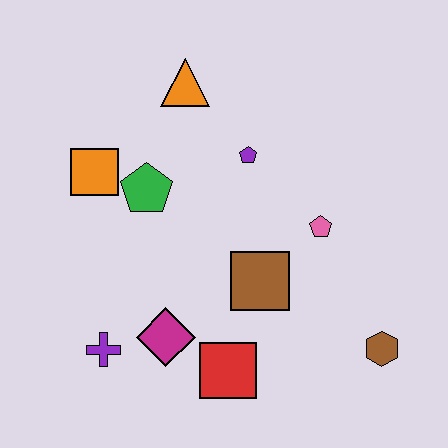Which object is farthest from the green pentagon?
The brown hexagon is farthest from the green pentagon.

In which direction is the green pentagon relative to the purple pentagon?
The green pentagon is to the left of the purple pentagon.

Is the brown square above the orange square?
No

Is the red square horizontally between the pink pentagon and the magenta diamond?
Yes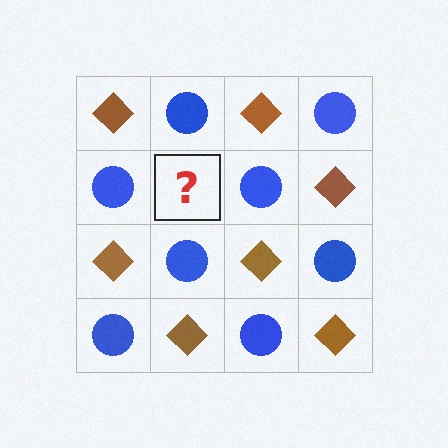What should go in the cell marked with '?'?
The missing cell should contain a brown diamond.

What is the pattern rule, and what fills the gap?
The rule is that it alternates brown diamond and blue circle in a checkerboard pattern. The gap should be filled with a brown diamond.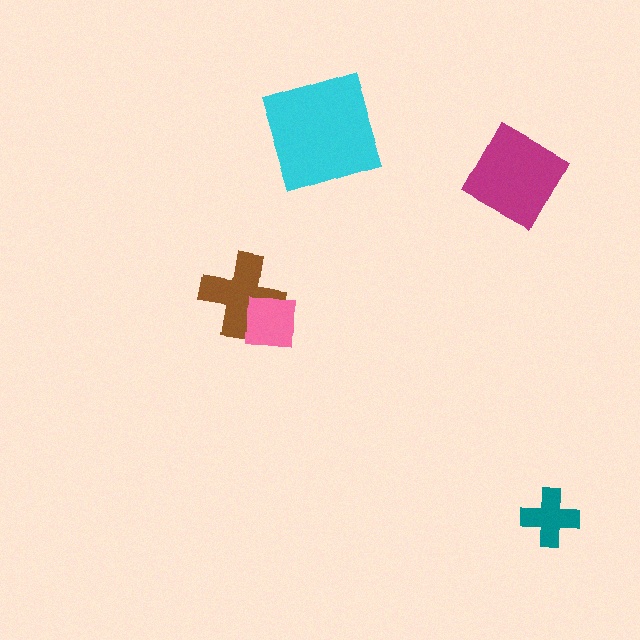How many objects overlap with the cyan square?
0 objects overlap with the cyan square.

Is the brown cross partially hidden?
Yes, it is partially covered by another shape.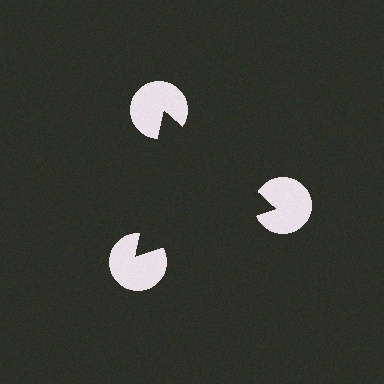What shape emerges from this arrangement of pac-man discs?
An illusory triangle — its edges are inferred from the aligned wedge cuts in the pac-man discs, not physically drawn.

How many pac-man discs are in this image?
There are 3 — one at each vertex of the illusory triangle.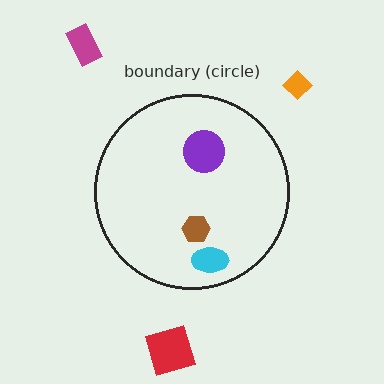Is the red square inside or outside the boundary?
Outside.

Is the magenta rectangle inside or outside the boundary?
Outside.